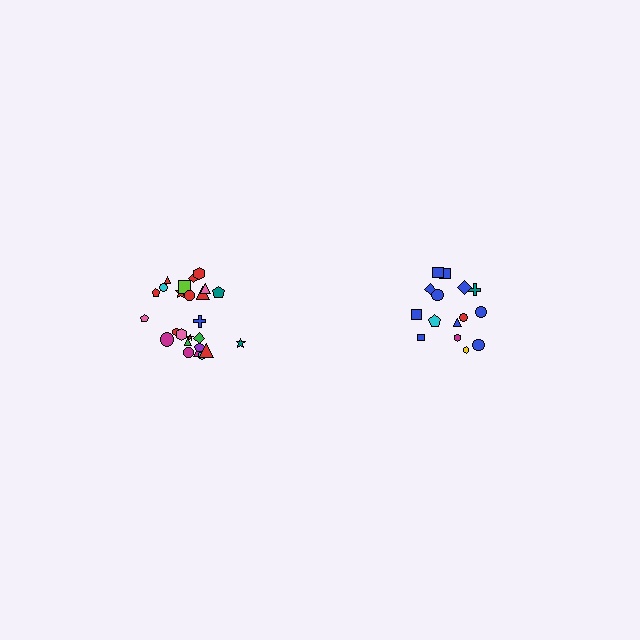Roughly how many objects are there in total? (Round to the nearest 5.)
Roughly 40 objects in total.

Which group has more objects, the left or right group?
The left group.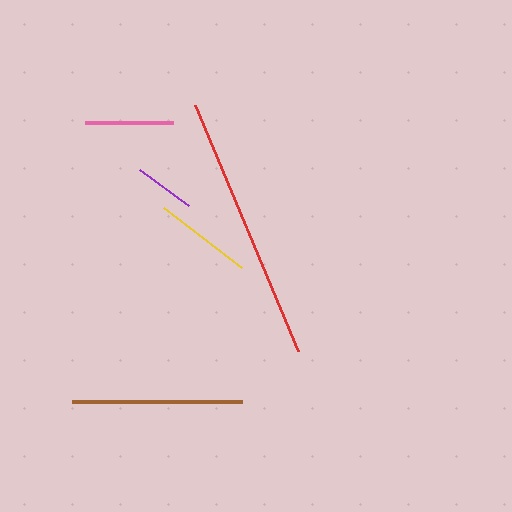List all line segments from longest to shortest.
From longest to shortest: red, brown, yellow, pink, purple.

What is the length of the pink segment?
The pink segment is approximately 88 pixels long.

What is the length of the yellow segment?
The yellow segment is approximately 98 pixels long.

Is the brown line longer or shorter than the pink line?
The brown line is longer than the pink line.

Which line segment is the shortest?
The purple line is the shortest at approximately 62 pixels.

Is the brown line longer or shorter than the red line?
The red line is longer than the brown line.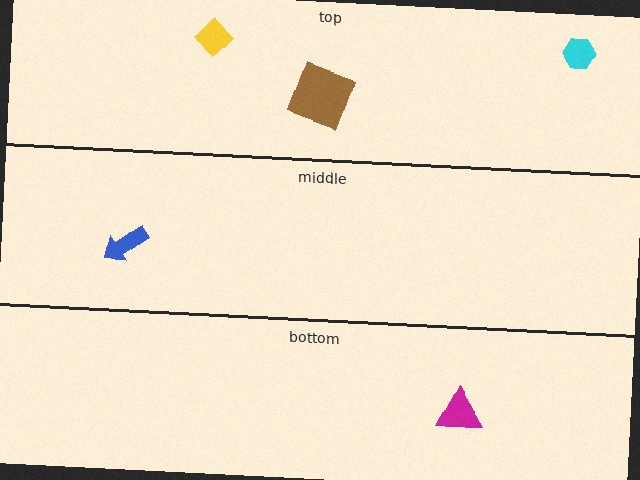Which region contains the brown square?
The top region.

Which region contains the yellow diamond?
The top region.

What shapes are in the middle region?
The blue arrow.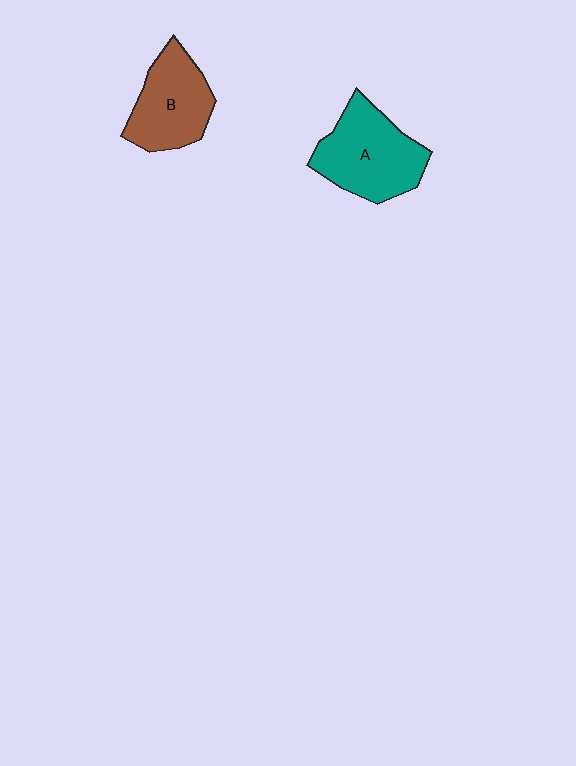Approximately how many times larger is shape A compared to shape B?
Approximately 1.2 times.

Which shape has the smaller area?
Shape B (brown).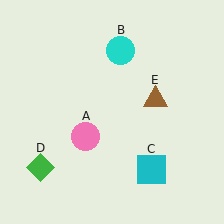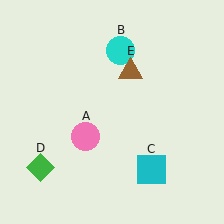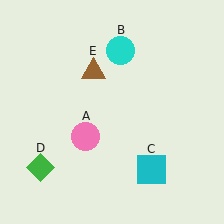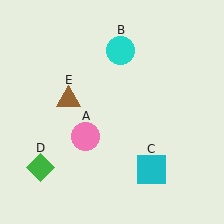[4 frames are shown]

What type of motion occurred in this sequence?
The brown triangle (object E) rotated counterclockwise around the center of the scene.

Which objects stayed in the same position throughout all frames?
Pink circle (object A) and cyan circle (object B) and cyan square (object C) and green diamond (object D) remained stationary.